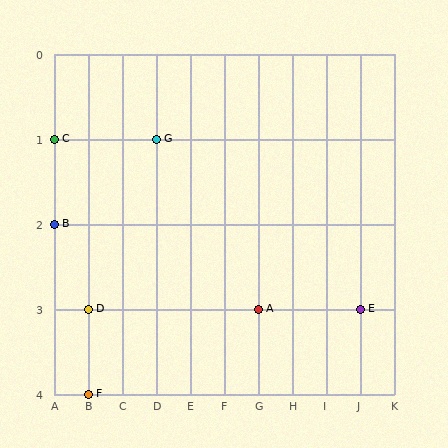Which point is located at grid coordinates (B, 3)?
Point D is at (B, 3).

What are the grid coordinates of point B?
Point B is at grid coordinates (A, 2).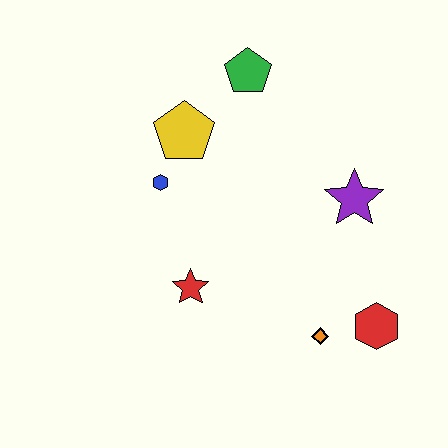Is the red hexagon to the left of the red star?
No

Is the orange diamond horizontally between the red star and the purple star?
Yes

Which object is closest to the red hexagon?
The orange diamond is closest to the red hexagon.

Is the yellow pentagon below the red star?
No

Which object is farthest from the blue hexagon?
The red hexagon is farthest from the blue hexagon.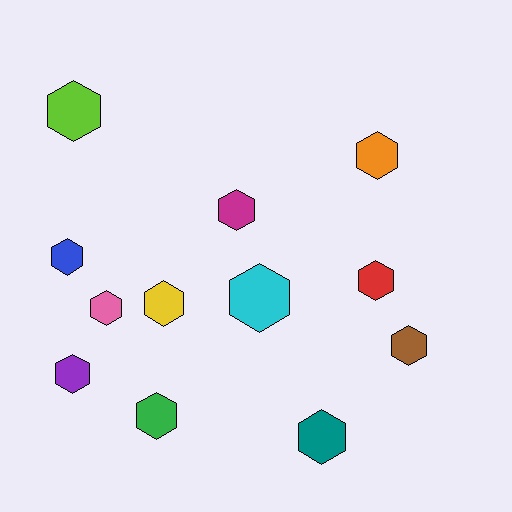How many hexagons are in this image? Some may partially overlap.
There are 12 hexagons.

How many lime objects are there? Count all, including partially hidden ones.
There is 1 lime object.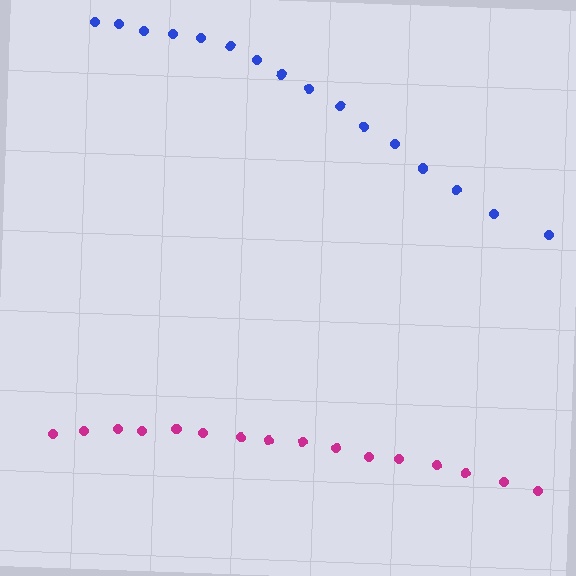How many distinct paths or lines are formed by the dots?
There are 2 distinct paths.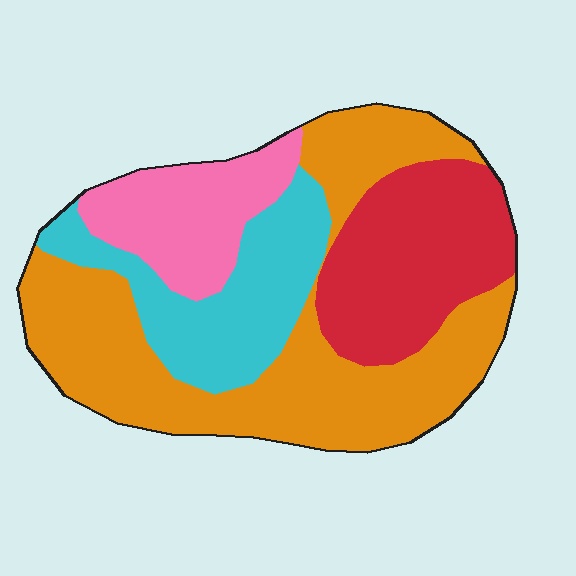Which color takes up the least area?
Pink, at roughly 15%.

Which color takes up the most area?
Orange, at roughly 45%.